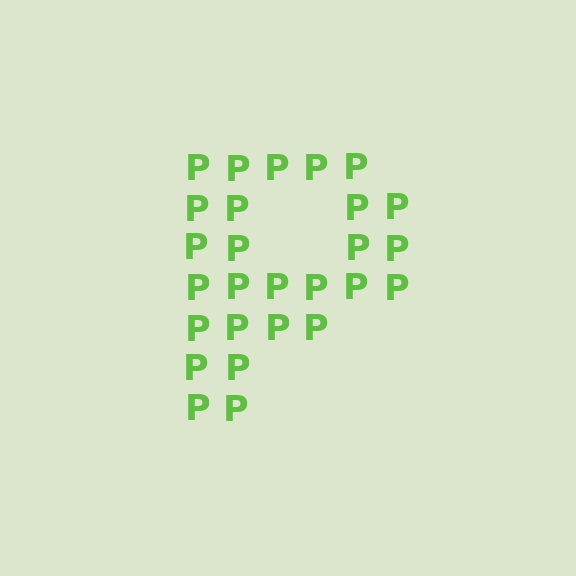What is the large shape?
The large shape is the letter P.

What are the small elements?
The small elements are letter P's.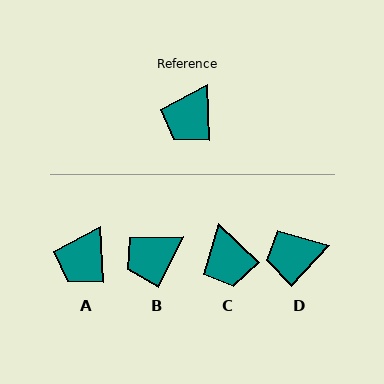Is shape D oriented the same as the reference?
No, it is off by about 45 degrees.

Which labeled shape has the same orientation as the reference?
A.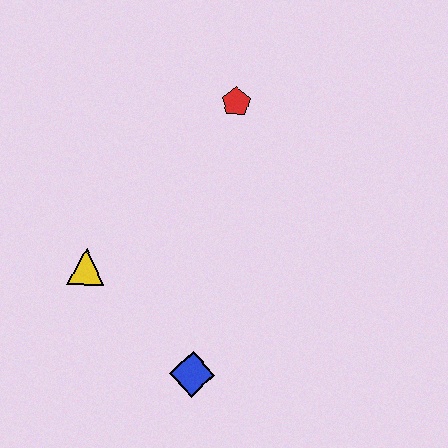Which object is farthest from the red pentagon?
The blue diamond is farthest from the red pentagon.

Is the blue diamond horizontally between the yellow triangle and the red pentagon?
Yes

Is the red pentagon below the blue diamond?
No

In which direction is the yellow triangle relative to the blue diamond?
The yellow triangle is to the left of the blue diamond.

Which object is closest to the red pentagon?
The yellow triangle is closest to the red pentagon.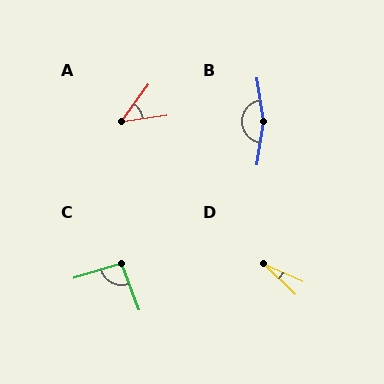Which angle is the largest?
B, at approximately 164 degrees.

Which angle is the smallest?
D, at approximately 20 degrees.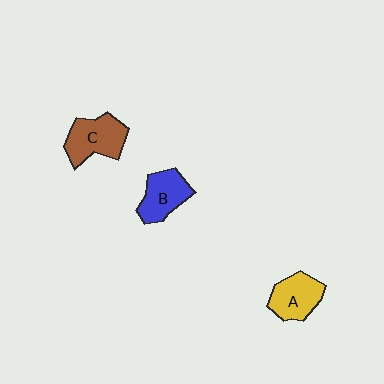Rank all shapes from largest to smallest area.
From largest to smallest: C (brown), A (yellow), B (blue).